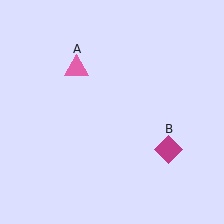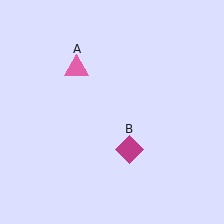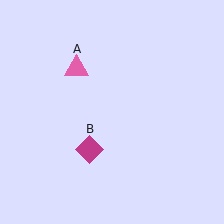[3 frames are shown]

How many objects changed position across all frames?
1 object changed position: magenta diamond (object B).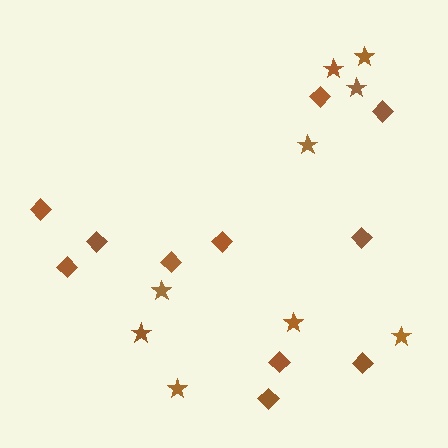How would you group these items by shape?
There are 2 groups: one group of diamonds (11) and one group of stars (9).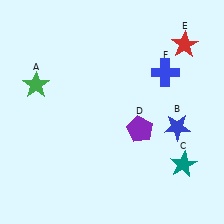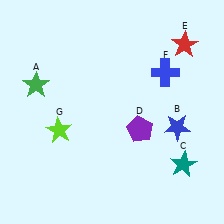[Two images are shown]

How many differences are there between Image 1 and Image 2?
There is 1 difference between the two images.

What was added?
A lime star (G) was added in Image 2.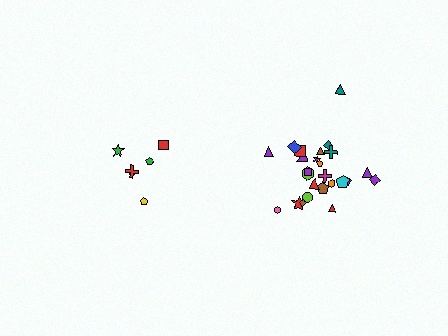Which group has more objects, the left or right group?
The right group.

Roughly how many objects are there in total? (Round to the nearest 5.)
Roughly 30 objects in total.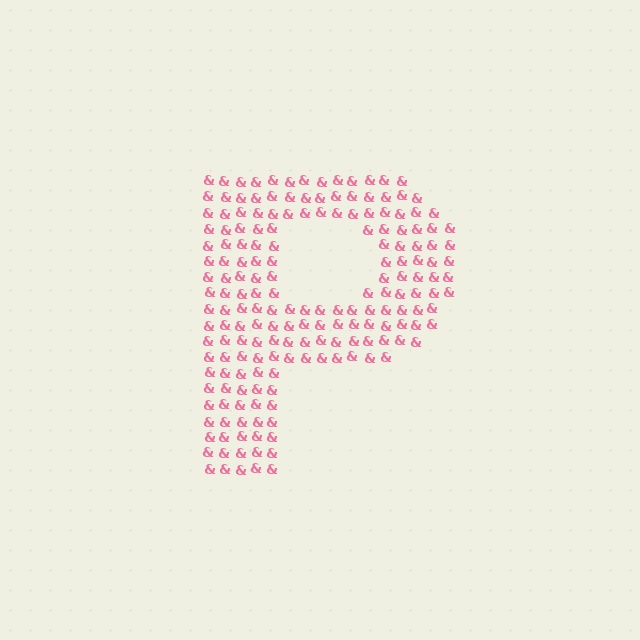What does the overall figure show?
The overall figure shows the letter P.